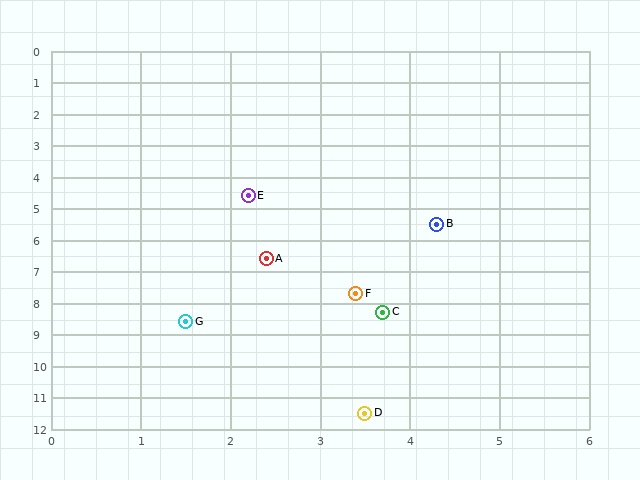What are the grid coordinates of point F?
Point F is at approximately (3.4, 7.7).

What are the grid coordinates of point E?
Point E is at approximately (2.2, 4.6).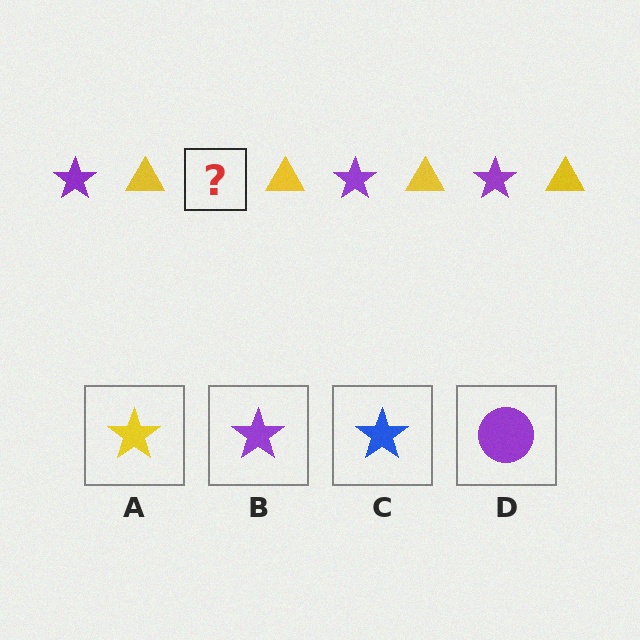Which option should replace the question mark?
Option B.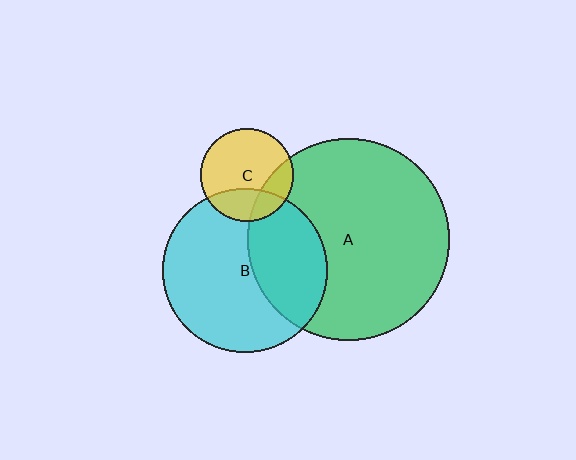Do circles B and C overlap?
Yes.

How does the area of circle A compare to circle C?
Approximately 4.7 times.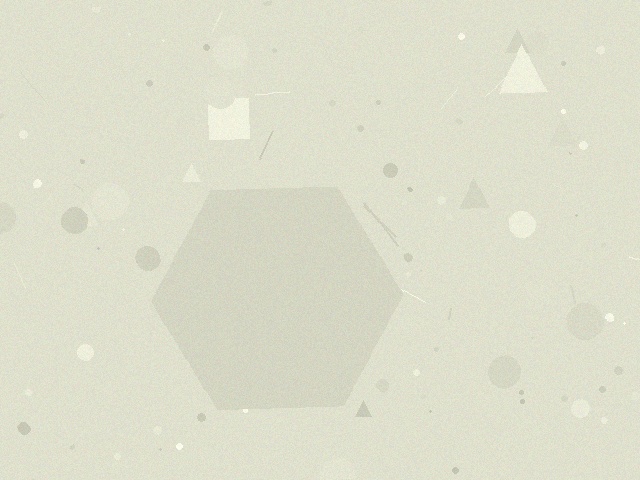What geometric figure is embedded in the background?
A hexagon is embedded in the background.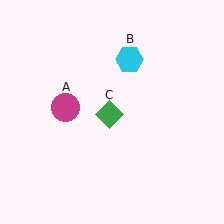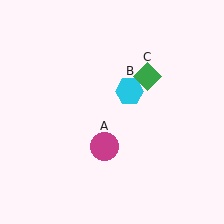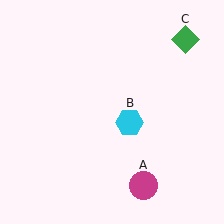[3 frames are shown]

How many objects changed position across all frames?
3 objects changed position: magenta circle (object A), cyan hexagon (object B), green diamond (object C).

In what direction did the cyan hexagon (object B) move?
The cyan hexagon (object B) moved down.